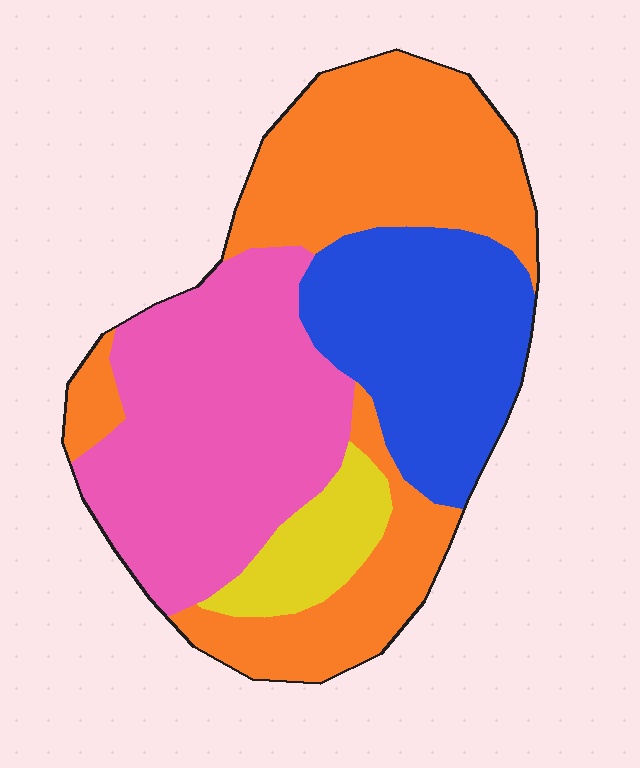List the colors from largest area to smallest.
From largest to smallest: orange, pink, blue, yellow.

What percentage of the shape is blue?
Blue takes up between a sixth and a third of the shape.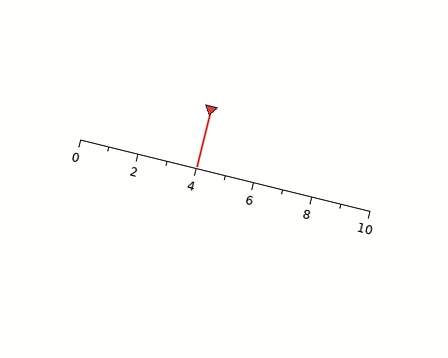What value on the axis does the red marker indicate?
The marker indicates approximately 4.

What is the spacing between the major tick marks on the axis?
The major ticks are spaced 2 apart.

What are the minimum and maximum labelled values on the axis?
The axis runs from 0 to 10.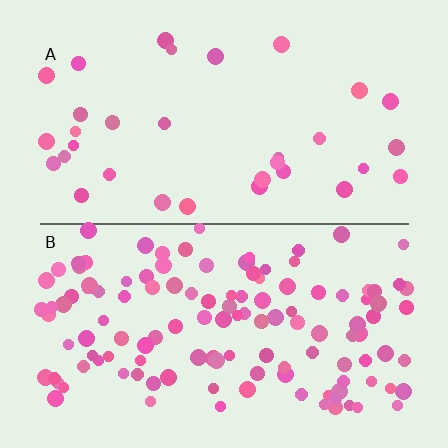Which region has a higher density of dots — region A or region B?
B (the bottom).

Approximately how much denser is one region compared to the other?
Approximately 3.7× — region B over region A.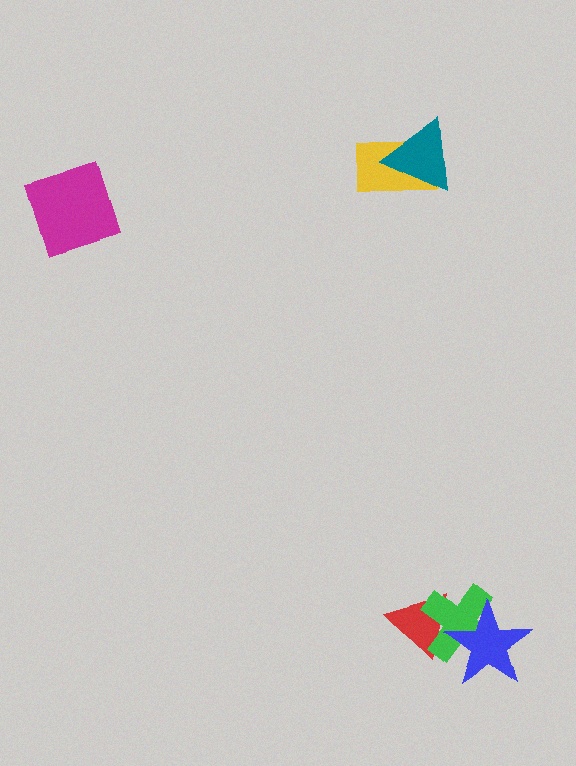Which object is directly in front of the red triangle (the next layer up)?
The green cross is directly in front of the red triangle.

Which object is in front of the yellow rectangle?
The teal triangle is in front of the yellow rectangle.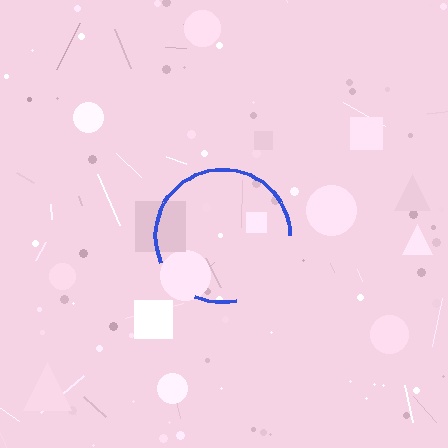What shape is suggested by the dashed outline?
The dashed outline suggests a circle.